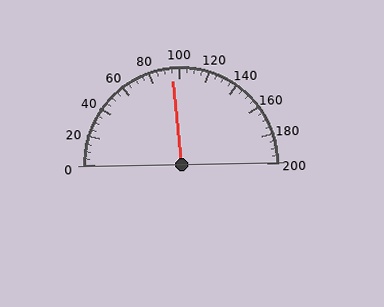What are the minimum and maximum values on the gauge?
The gauge ranges from 0 to 200.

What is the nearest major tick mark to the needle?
The nearest major tick mark is 100.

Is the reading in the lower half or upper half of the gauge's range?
The reading is in the lower half of the range (0 to 200).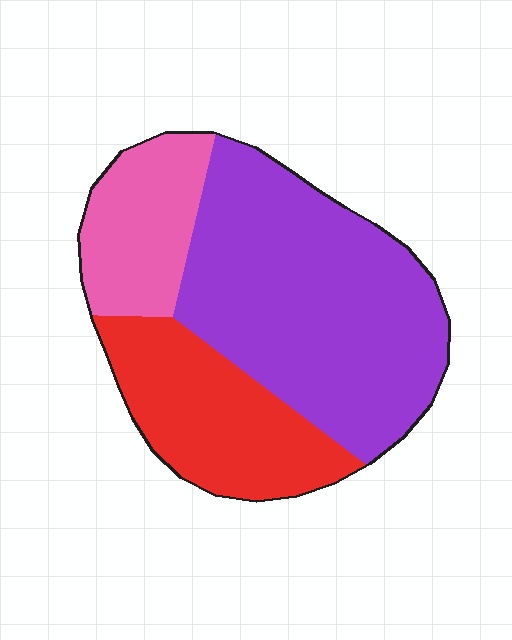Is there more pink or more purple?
Purple.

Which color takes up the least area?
Pink, at roughly 20%.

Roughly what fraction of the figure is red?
Red covers roughly 25% of the figure.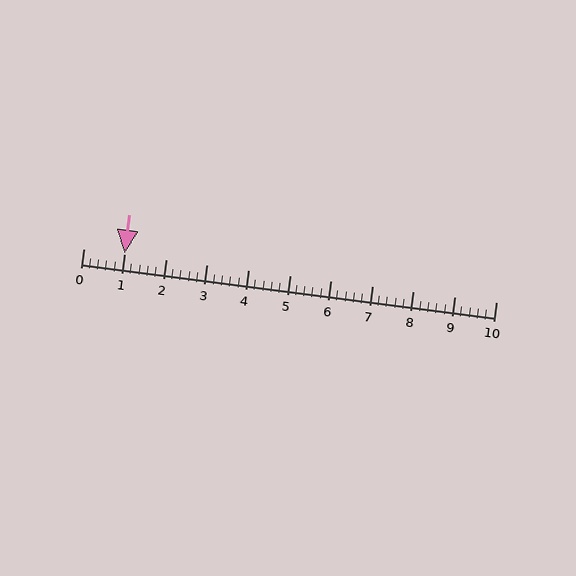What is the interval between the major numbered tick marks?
The major tick marks are spaced 1 units apart.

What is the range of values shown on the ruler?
The ruler shows values from 0 to 10.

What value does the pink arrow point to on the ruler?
The pink arrow points to approximately 1.0.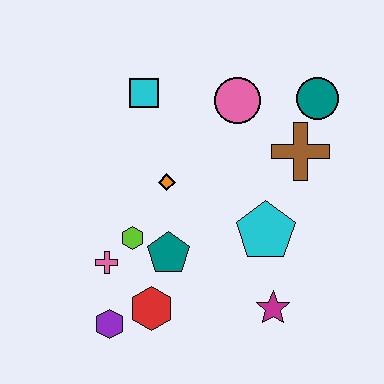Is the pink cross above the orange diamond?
No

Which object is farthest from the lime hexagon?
The teal circle is farthest from the lime hexagon.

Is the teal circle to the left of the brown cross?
No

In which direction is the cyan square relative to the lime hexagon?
The cyan square is above the lime hexagon.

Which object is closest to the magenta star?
The cyan pentagon is closest to the magenta star.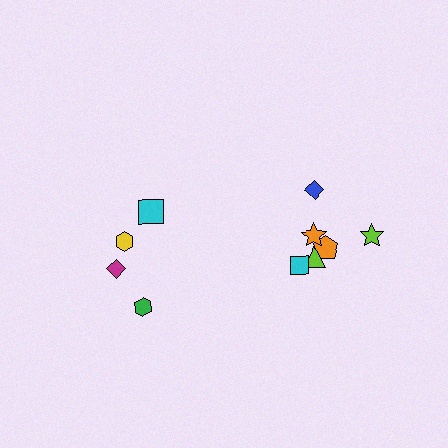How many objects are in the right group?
There are 6 objects.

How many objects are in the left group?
There are 4 objects.